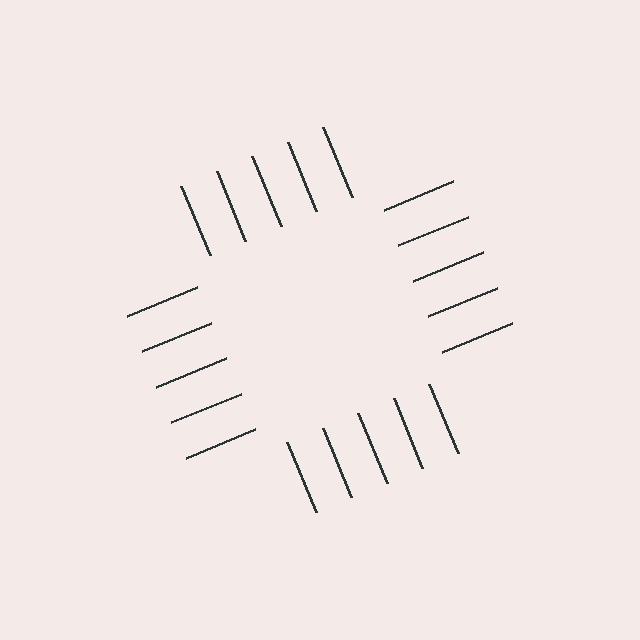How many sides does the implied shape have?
4 sides — the line-ends trace a square.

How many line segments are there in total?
20 — 5 along each of the 4 edges.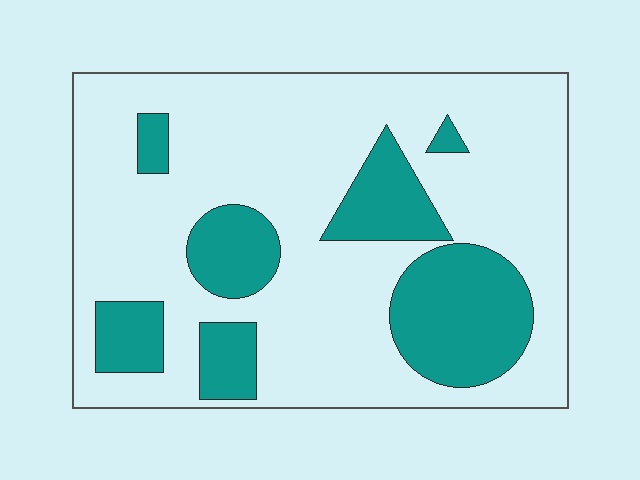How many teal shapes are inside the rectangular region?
7.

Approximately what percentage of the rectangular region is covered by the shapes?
Approximately 25%.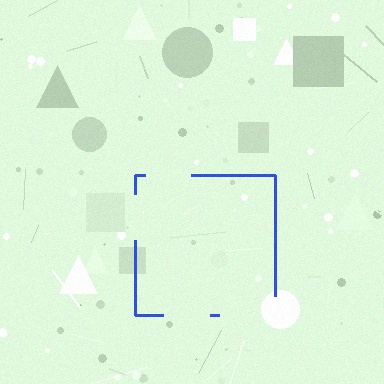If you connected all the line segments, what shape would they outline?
They would outline a square.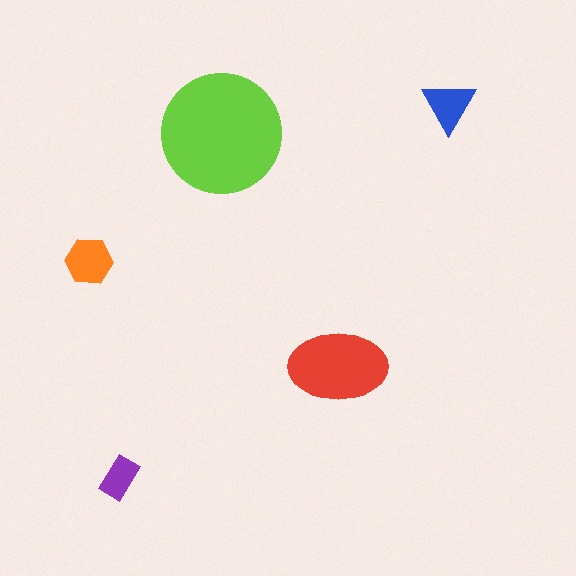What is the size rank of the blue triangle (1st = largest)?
4th.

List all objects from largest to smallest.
The lime circle, the red ellipse, the orange hexagon, the blue triangle, the purple rectangle.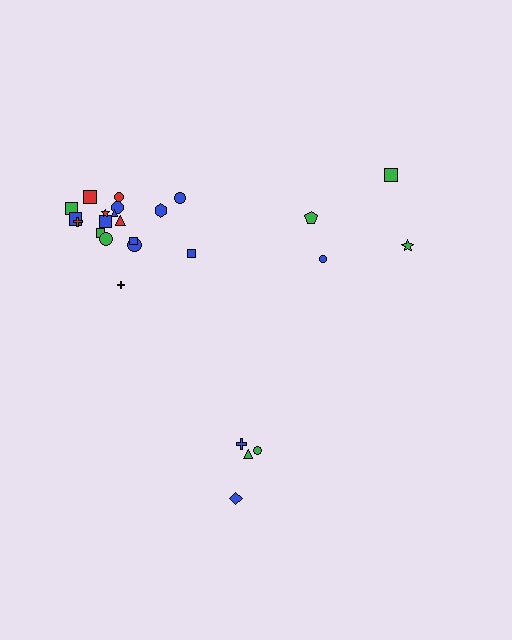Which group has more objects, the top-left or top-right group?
The top-left group.